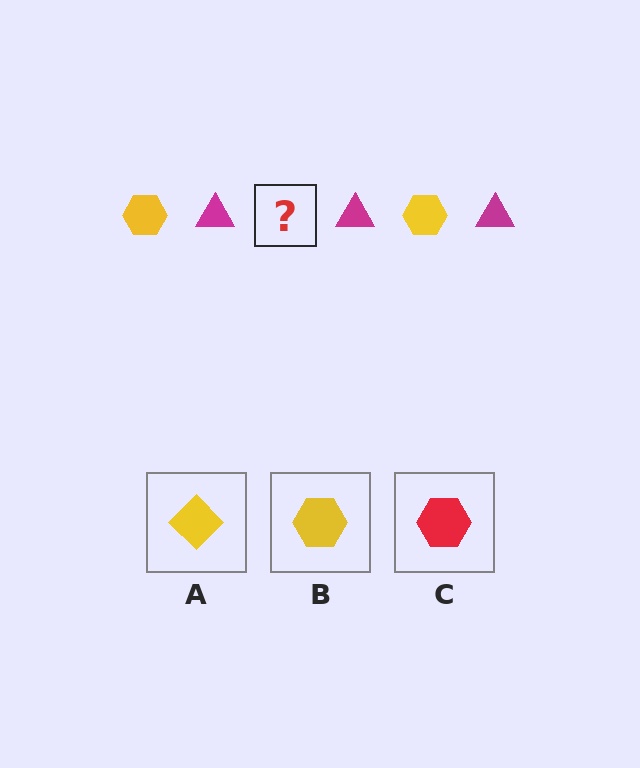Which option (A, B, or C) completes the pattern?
B.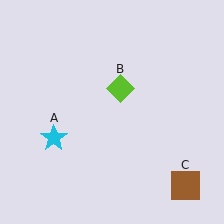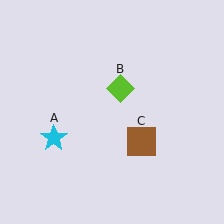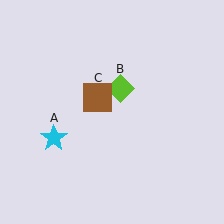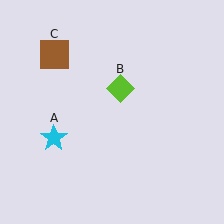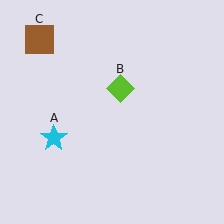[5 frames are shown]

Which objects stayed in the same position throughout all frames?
Cyan star (object A) and lime diamond (object B) remained stationary.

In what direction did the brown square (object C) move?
The brown square (object C) moved up and to the left.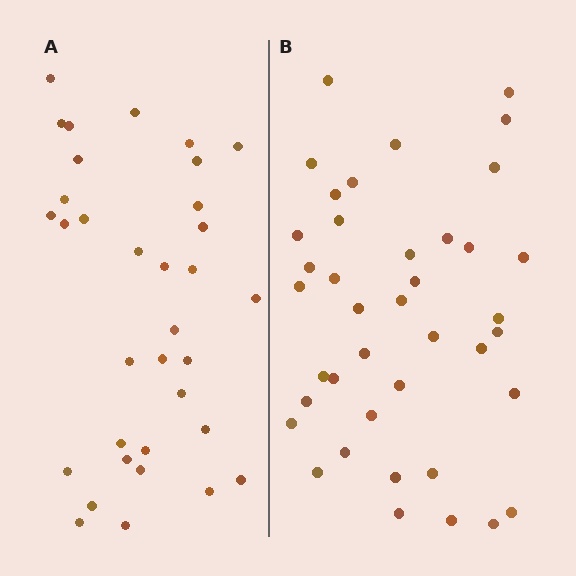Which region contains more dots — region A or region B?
Region B (the right region) has more dots.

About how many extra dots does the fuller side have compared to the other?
Region B has about 6 more dots than region A.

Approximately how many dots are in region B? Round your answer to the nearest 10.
About 40 dots.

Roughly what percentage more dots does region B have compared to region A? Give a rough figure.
About 20% more.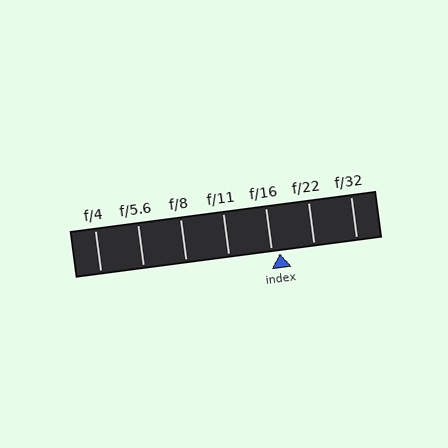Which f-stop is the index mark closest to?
The index mark is closest to f/16.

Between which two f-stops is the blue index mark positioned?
The index mark is between f/16 and f/22.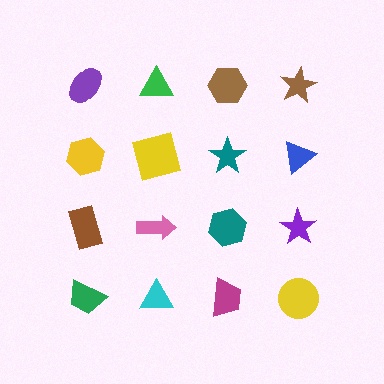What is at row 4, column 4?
A yellow circle.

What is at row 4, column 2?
A cyan triangle.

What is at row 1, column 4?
A brown star.